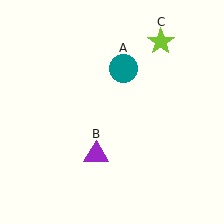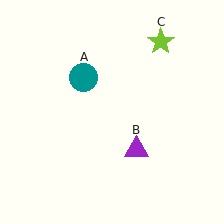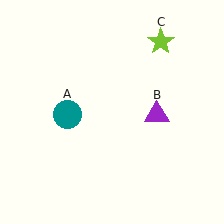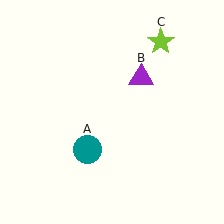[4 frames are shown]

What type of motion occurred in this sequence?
The teal circle (object A), purple triangle (object B) rotated counterclockwise around the center of the scene.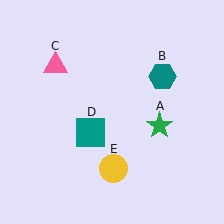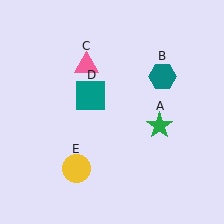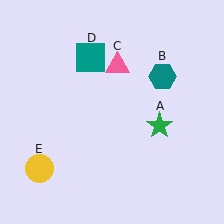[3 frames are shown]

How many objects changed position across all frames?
3 objects changed position: pink triangle (object C), teal square (object D), yellow circle (object E).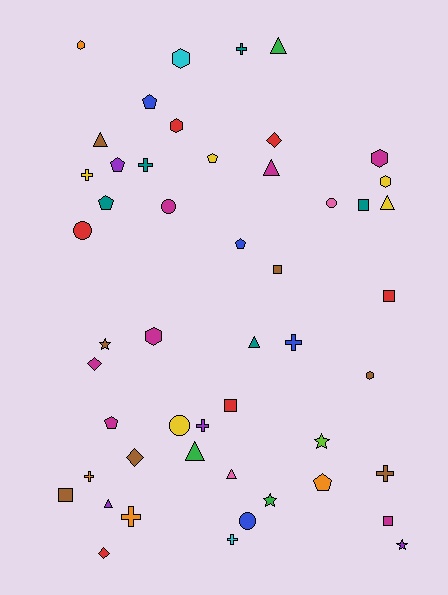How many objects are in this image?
There are 50 objects.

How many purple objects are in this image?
There are 4 purple objects.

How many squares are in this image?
There are 6 squares.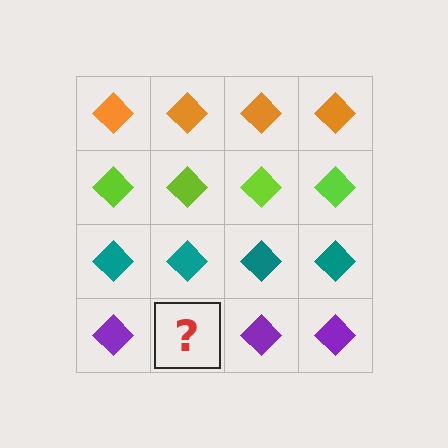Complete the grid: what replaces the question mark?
The question mark should be replaced with a purple diamond.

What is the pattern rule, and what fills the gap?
The rule is that each row has a consistent color. The gap should be filled with a purple diamond.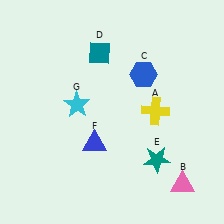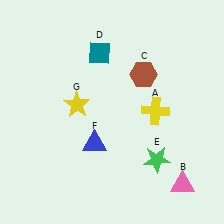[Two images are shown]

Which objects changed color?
C changed from blue to brown. E changed from teal to green. G changed from cyan to yellow.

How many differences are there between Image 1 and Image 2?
There are 3 differences between the two images.